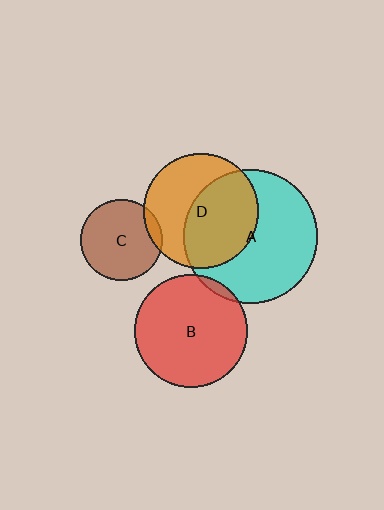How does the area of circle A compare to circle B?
Approximately 1.4 times.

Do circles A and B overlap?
Yes.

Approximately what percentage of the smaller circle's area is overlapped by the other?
Approximately 5%.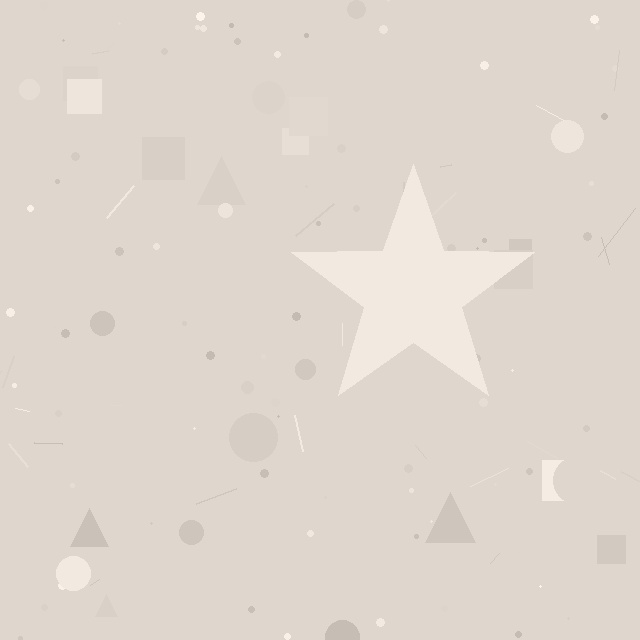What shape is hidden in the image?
A star is hidden in the image.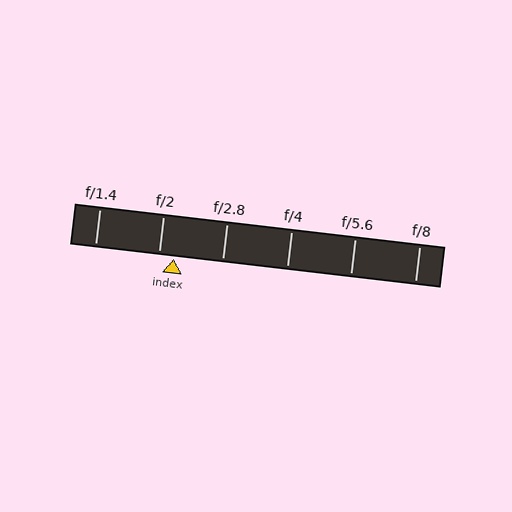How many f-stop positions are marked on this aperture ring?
There are 6 f-stop positions marked.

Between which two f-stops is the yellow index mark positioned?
The index mark is between f/2 and f/2.8.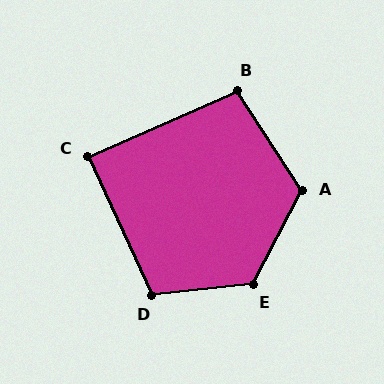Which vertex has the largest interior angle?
E, at approximately 124 degrees.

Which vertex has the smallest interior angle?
C, at approximately 89 degrees.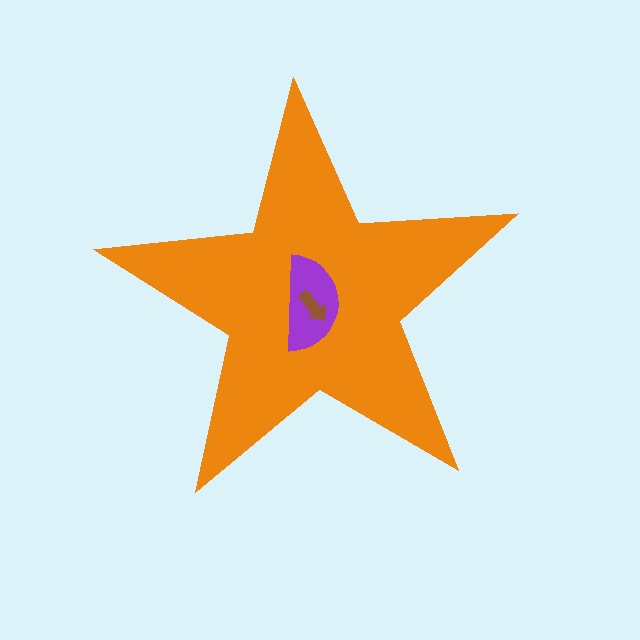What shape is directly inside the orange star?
The purple semicircle.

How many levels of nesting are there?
3.